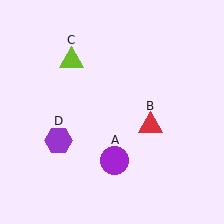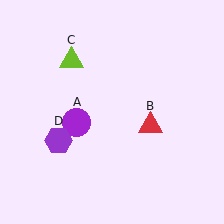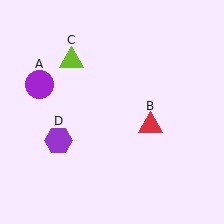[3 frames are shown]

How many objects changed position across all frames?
1 object changed position: purple circle (object A).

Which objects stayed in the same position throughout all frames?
Red triangle (object B) and lime triangle (object C) and purple hexagon (object D) remained stationary.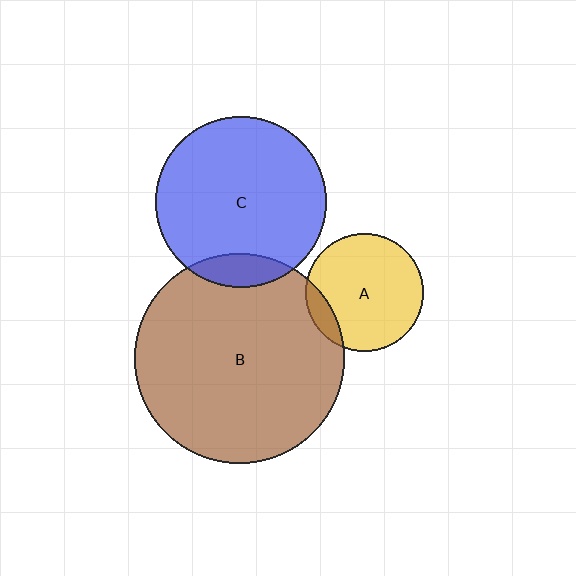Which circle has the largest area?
Circle B (brown).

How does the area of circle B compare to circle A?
Approximately 3.2 times.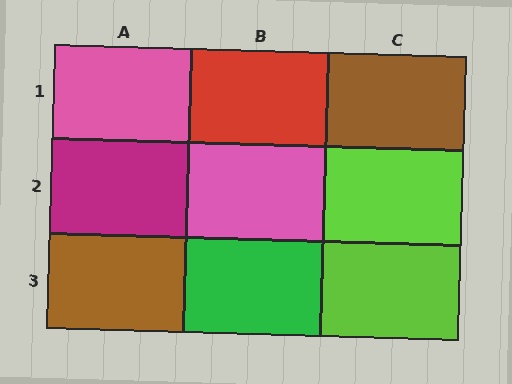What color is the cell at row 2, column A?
Magenta.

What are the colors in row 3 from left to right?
Brown, green, lime.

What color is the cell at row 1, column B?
Red.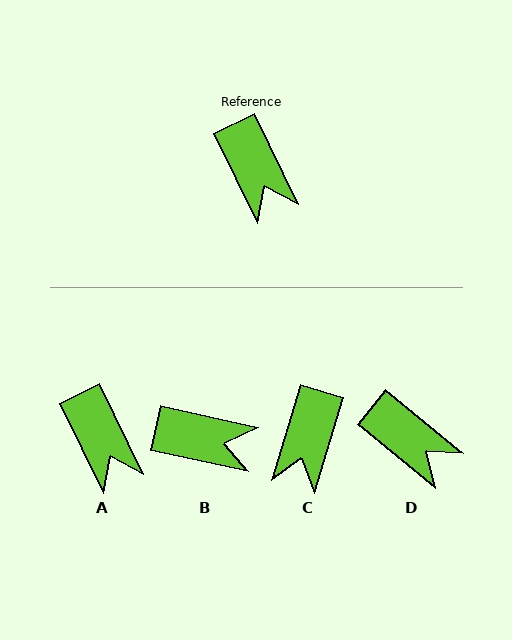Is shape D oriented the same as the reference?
No, it is off by about 25 degrees.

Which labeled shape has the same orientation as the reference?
A.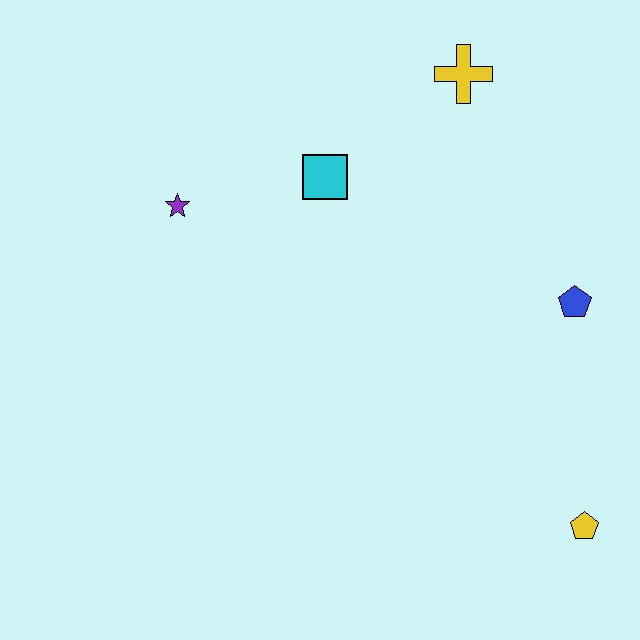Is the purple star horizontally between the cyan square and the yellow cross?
No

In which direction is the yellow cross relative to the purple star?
The yellow cross is to the right of the purple star.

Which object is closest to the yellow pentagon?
The blue pentagon is closest to the yellow pentagon.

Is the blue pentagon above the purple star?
No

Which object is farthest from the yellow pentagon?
The purple star is farthest from the yellow pentagon.